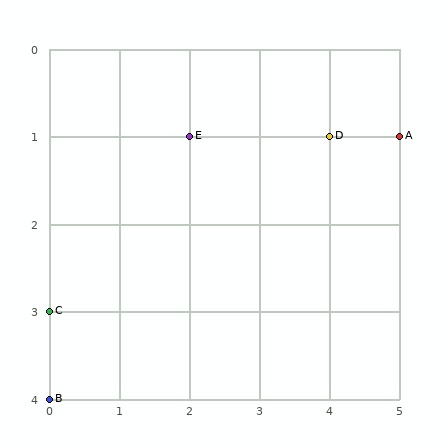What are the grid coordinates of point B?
Point B is at grid coordinates (0, 4).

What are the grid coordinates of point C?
Point C is at grid coordinates (0, 3).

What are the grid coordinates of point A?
Point A is at grid coordinates (5, 1).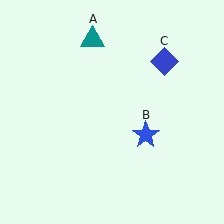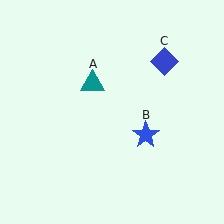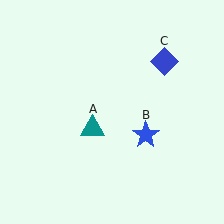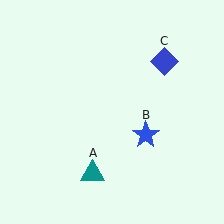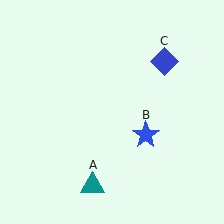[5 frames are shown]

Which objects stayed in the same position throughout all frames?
Blue star (object B) and blue diamond (object C) remained stationary.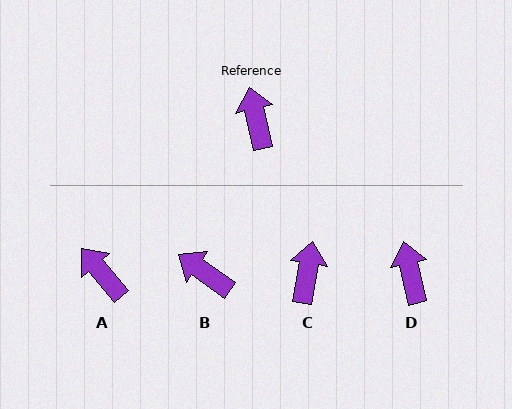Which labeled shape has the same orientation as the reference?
D.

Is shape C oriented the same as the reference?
No, it is off by about 23 degrees.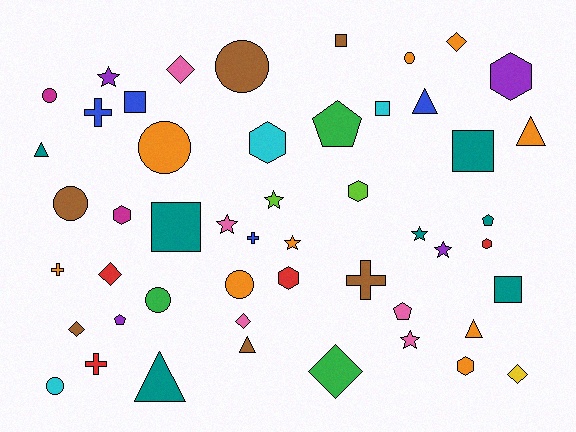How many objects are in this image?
There are 50 objects.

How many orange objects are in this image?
There are 9 orange objects.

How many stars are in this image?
There are 7 stars.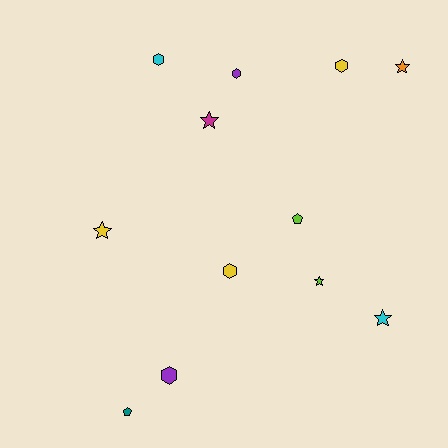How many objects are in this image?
There are 12 objects.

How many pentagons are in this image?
There are 2 pentagons.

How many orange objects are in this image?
There is 1 orange object.